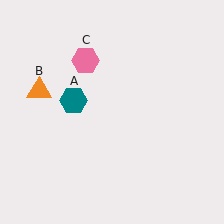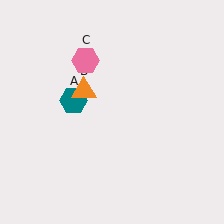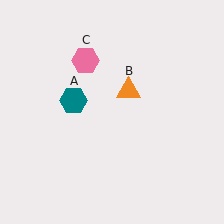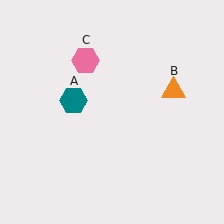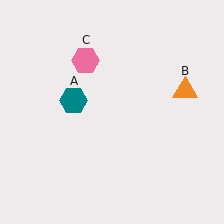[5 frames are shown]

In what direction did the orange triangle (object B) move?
The orange triangle (object B) moved right.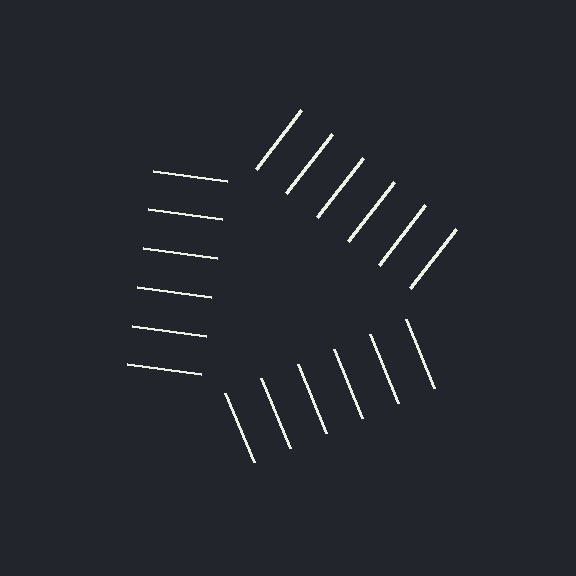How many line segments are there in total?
18 — 6 along each of the 3 edges.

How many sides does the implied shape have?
3 sides — the line-ends trace a triangle.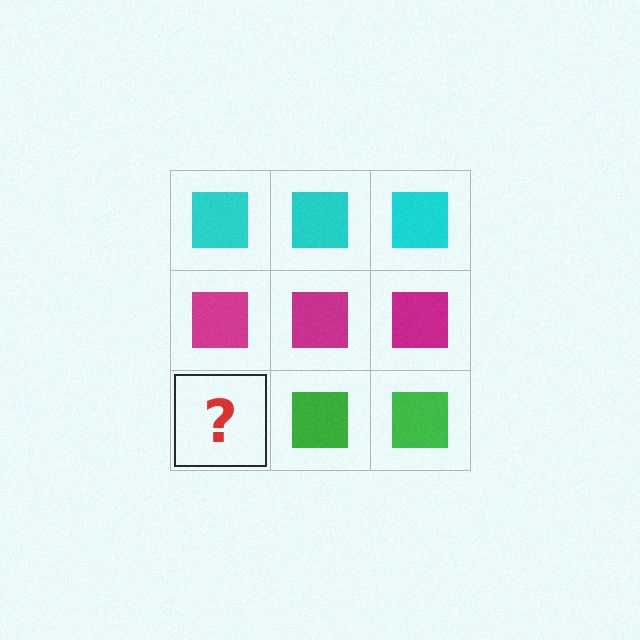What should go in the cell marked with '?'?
The missing cell should contain a green square.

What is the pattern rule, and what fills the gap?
The rule is that each row has a consistent color. The gap should be filled with a green square.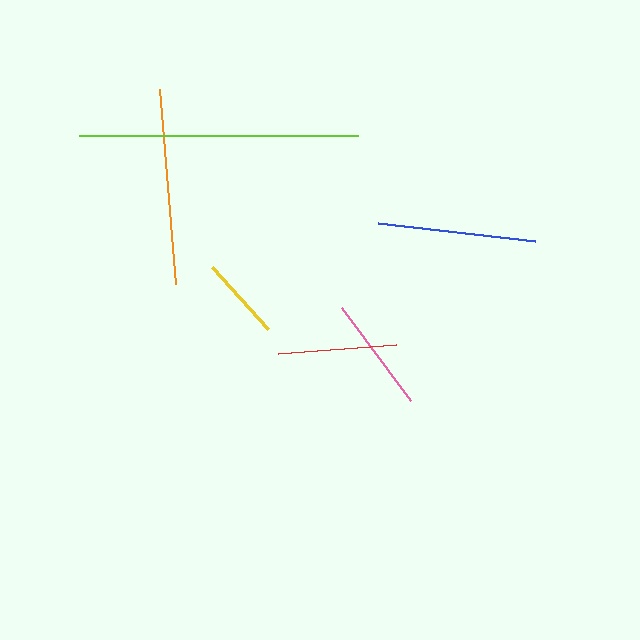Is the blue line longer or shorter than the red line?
The blue line is longer than the red line.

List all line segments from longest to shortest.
From longest to shortest: lime, orange, blue, red, pink, yellow.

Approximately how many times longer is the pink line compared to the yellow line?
The pink line is approximately 1.4 times the length of the yellow line.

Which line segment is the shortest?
The yellow line is the shortest at approximately 84 pixels.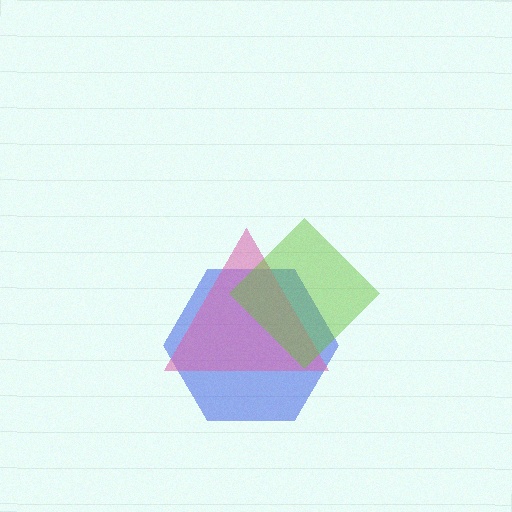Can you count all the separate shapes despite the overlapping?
Yes, there are 3 separate shapes.